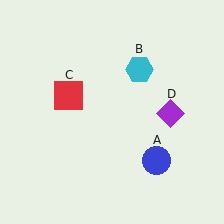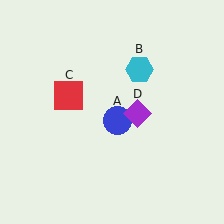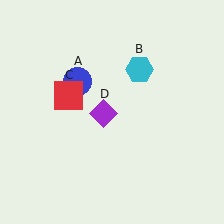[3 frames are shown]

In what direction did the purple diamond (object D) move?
The purple diamond (object D) moved left.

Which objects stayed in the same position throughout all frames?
Cyan hexagon (object B) and red square (object C) remained stationary.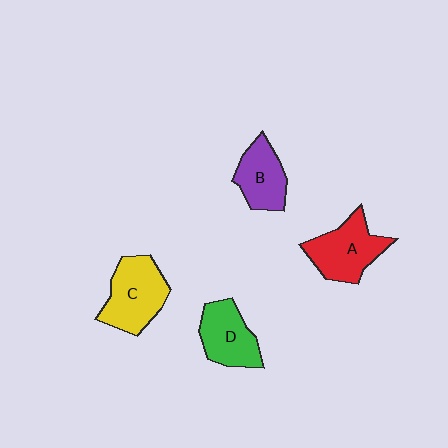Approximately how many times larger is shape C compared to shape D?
Approximately 1.2 times.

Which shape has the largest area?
Shape C (yellow).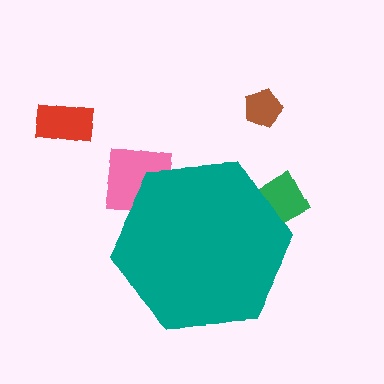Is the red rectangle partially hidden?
No, the red rectangle is fully visible.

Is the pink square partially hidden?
Yes, the pink square is partially hidden behind the teal hexagon.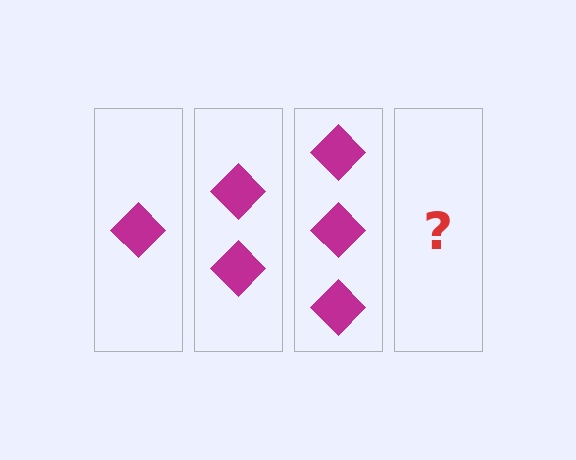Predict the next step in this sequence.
The next step is 4 diamonds.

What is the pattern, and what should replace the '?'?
The pattern is that each step adds one more diamond. The '?' should be 4 diamonds.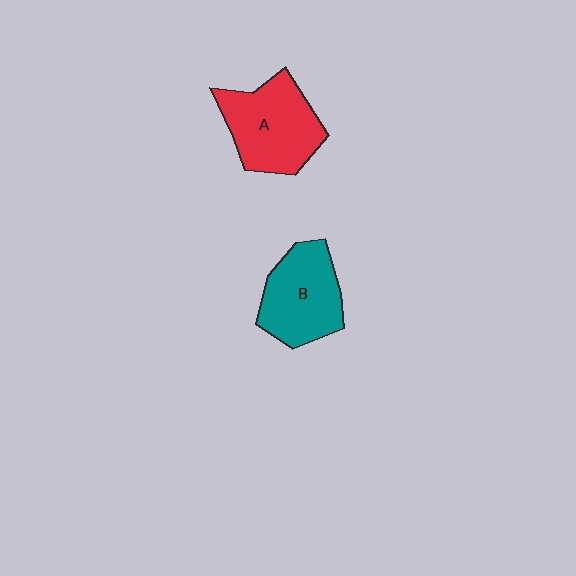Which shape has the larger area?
Shape A (red).